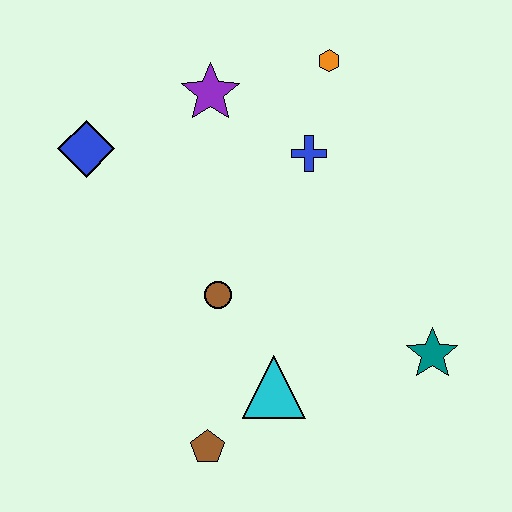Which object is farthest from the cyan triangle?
The orange hexagon is farthest from the cyan triangle.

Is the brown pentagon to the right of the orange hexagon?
No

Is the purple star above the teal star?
Yes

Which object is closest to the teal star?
The cyan triangle is closest to the teal star.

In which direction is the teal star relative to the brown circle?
The teal star is to the right of the brown circle.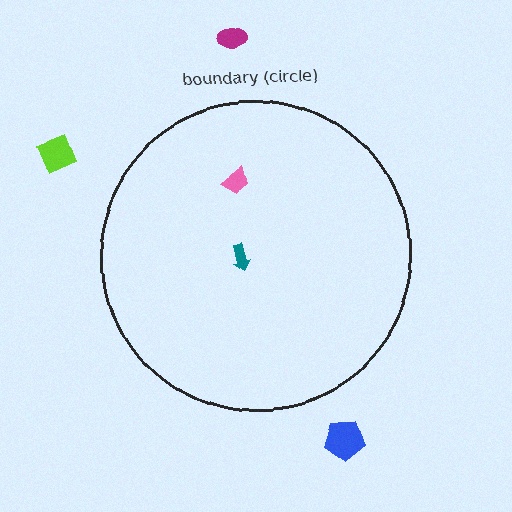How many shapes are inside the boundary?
2 inside, 3 outside.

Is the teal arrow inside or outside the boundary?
Inside.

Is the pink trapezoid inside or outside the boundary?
Inside.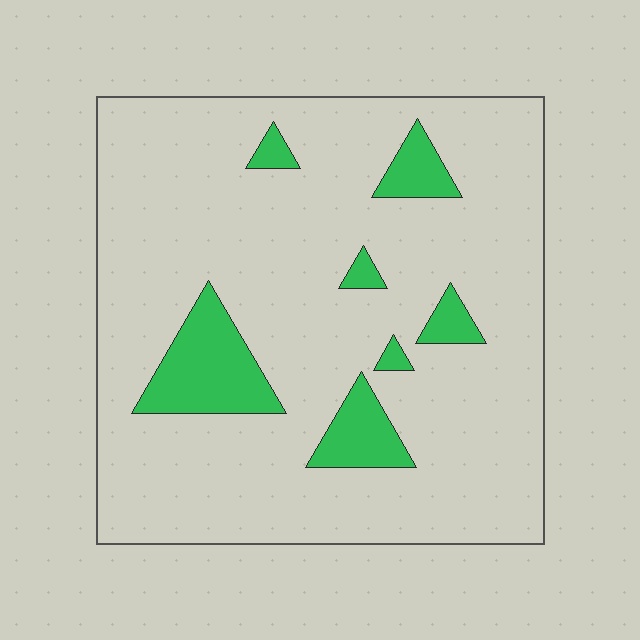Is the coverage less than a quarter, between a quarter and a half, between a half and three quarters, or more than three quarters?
Less than a quarter.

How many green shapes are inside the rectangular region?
7.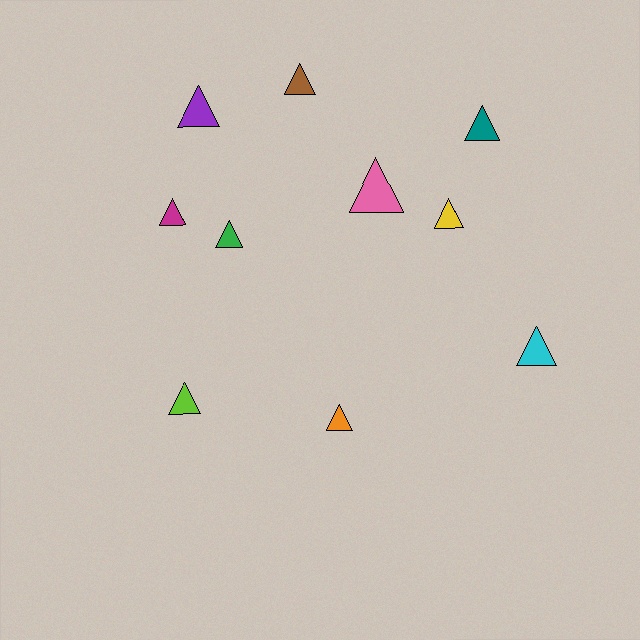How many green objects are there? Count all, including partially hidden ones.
There is 1 green object.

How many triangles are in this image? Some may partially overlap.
There are 10 triangles.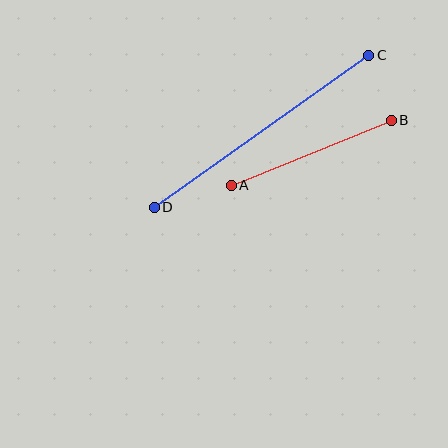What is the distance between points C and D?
The distance is approximately 263 pixels.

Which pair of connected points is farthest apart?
Points C and D are farthest apart.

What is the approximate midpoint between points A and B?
The midpoint is at approximately (311, 153) pixels.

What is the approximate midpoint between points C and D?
The midpoint is at approximately (262, 131) pixels.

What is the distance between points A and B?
The distance is approximately 172 pixels.